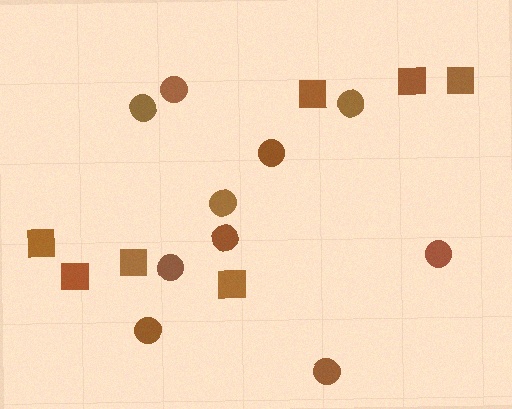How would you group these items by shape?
There are 2 groups: one group of squares (7) and one group of circles (10).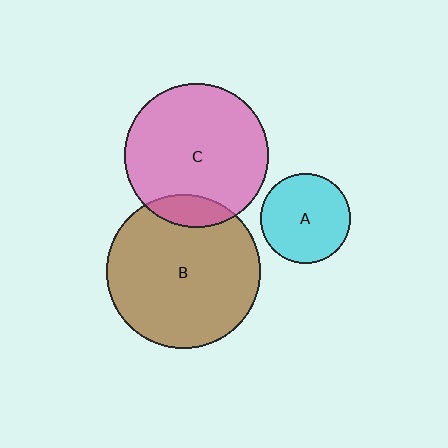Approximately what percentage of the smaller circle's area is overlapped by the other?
Approximately 15%.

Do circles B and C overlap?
Yes.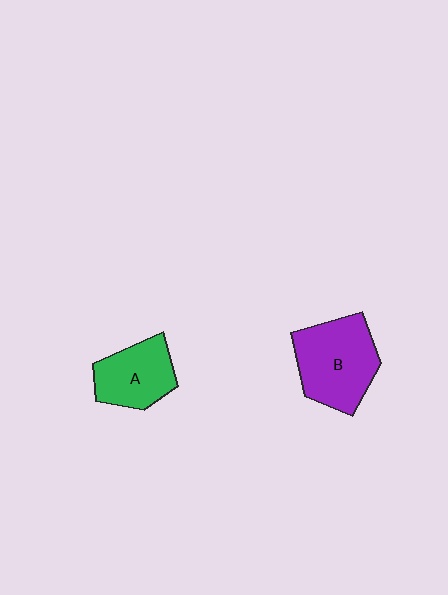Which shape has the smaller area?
Shape A (green).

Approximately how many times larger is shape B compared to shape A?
Approximately 1.4 times.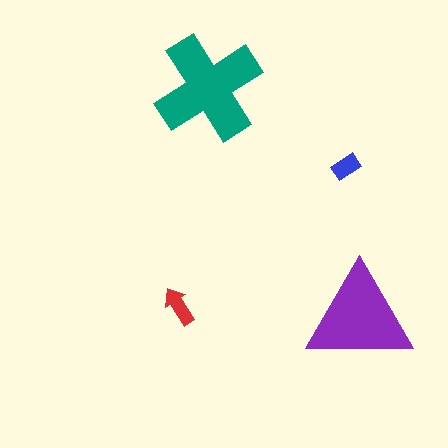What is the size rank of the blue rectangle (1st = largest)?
4th.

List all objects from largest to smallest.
The teal cross, the purple triangle, the red arrow, the blue rectangle.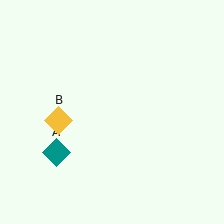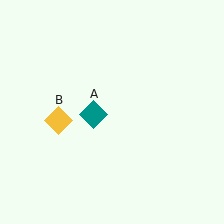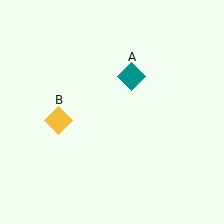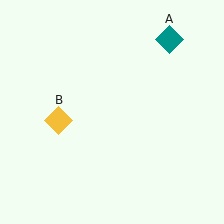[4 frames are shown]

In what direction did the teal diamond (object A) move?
The teal diamond (object A) moved up and to the right.